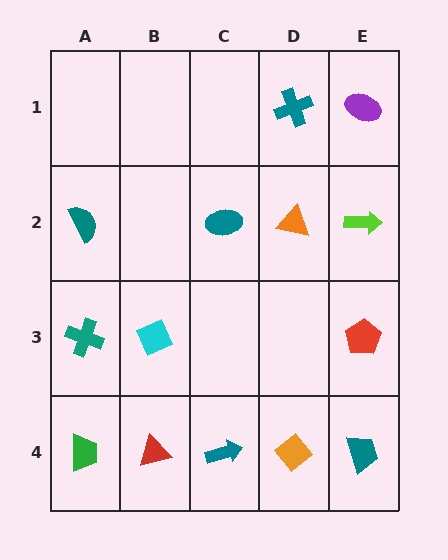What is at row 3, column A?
A teal cross.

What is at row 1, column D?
A teal cross.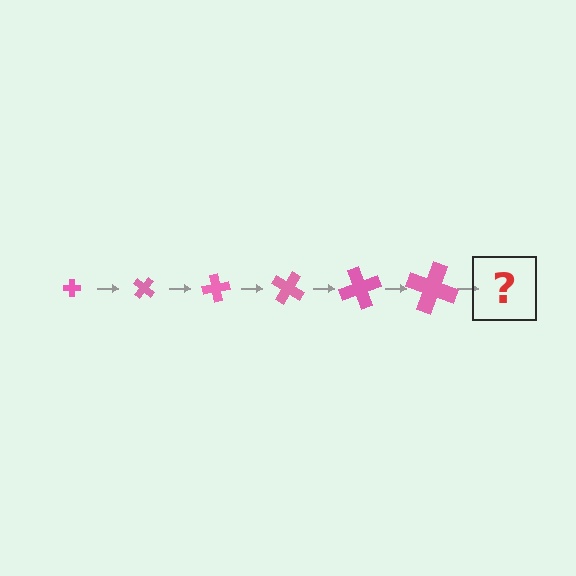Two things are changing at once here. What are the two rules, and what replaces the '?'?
The two rules are that the cross grows larger each step and it rotates 40 degrees each step. The '?' should be a cross, larger than the previous one and rotated 240 degrees from the start.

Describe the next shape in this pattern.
It should be a cross, larger than the previous one and rotated 240 degrees from the start.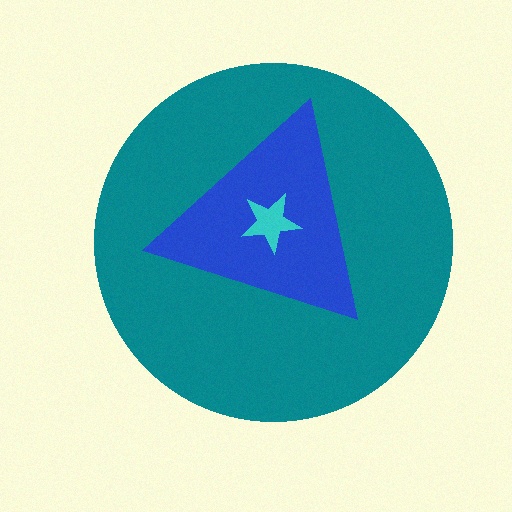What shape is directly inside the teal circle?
The blue triangle.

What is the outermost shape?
The teal circle.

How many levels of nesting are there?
3.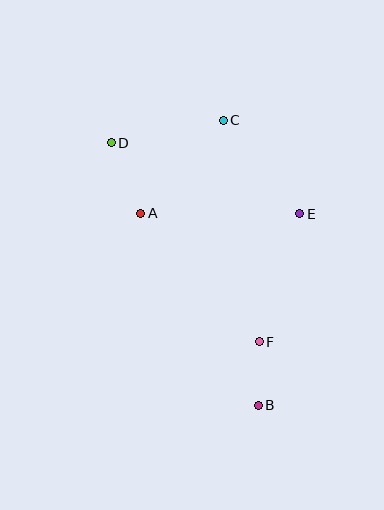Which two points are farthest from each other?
Points B and D are farthest from each other.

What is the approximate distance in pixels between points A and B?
The distance between A and B is approximately 225 pixels.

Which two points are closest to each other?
Points B and F are closest to each other.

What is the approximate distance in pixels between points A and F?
The distance between A and F is approximately 174 pixels.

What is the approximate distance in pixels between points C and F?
The distance between C and F is approximately 224 pixels.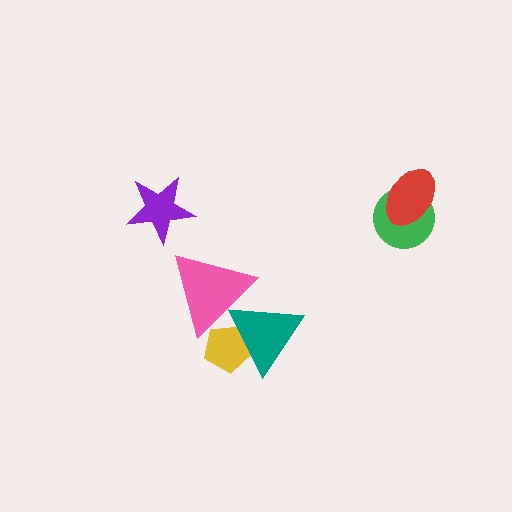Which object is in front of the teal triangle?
The pink triangle is in front of the teal triangle.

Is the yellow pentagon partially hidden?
Yes, it is partially covered by another shape.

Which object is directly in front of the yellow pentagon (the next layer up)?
The teal triangle is directly in front of the yellow pentagon.